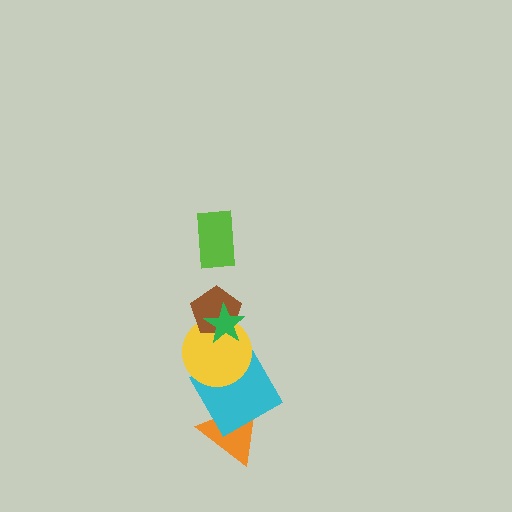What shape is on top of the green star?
The lime rectangle is on top of the green star.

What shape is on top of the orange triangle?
The cyan square is on top of the orange triangle.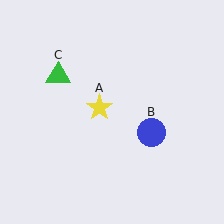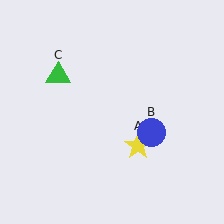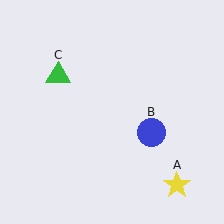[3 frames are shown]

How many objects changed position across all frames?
1 object changed position: yellow star (object A).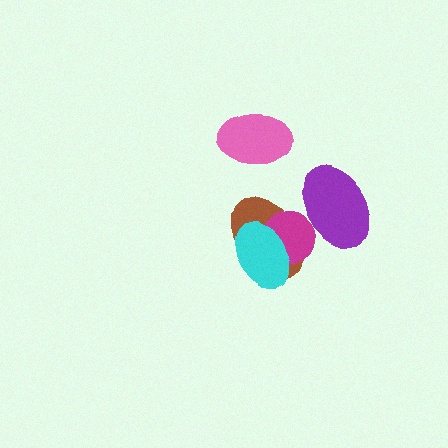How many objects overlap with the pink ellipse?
0 objects overlap with the pink ellipse.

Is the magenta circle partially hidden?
Yes, it is partially covered by another shape.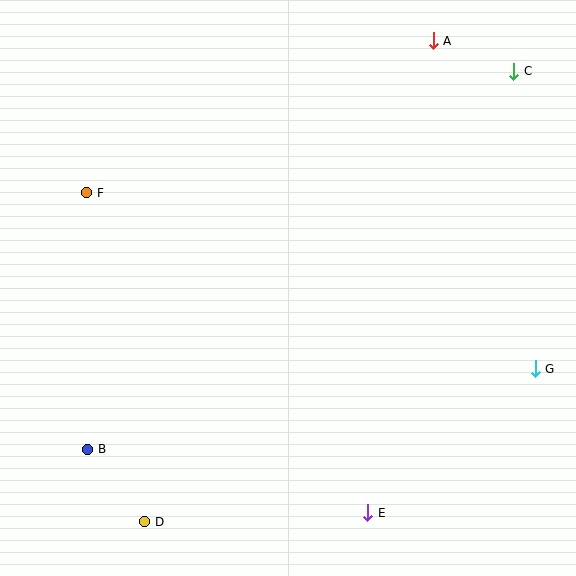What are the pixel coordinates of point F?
Point F is at (86, 193).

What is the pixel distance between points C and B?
The distance between C and B is 569 pixels.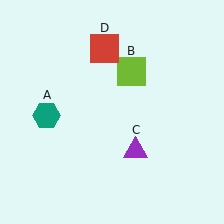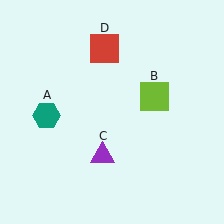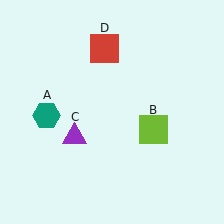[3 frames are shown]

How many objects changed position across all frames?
2 objects changed position: lime square (object B), purple triangle (object C).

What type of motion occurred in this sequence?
The lime square (object B), purple triangle (object C) rotated clockwise around the center of the scene.